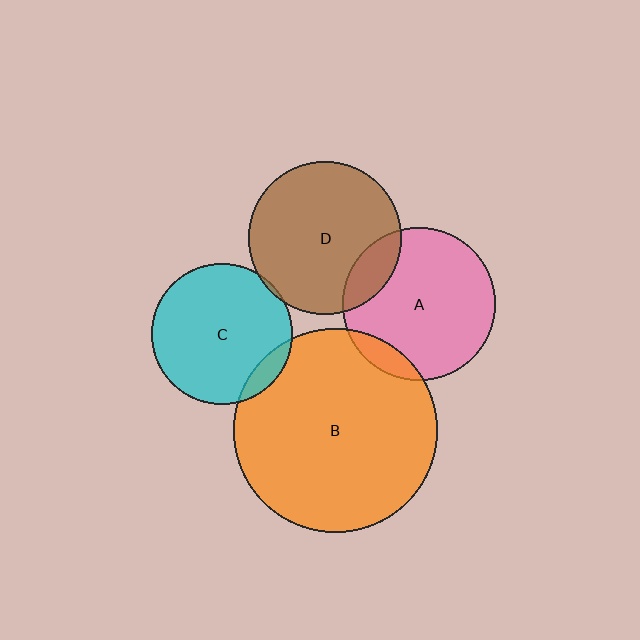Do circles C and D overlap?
Yes.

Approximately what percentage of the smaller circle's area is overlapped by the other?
Approximately 5%.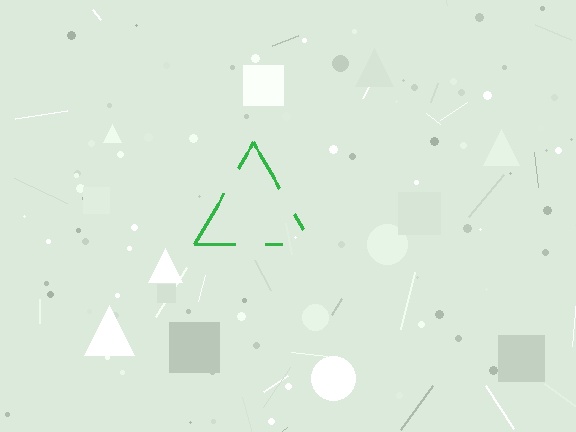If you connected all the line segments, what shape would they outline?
They would outline a triangle.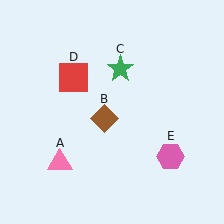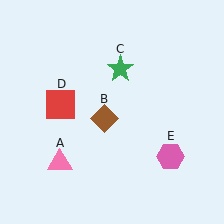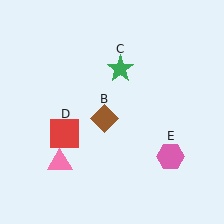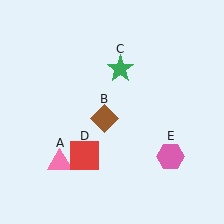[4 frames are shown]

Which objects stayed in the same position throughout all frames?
Pink triangle (object A) and brown diamond (object B) and green star (object C) and pink hexagon (object E) remained stationary.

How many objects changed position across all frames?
1 object changed position: red square (object D).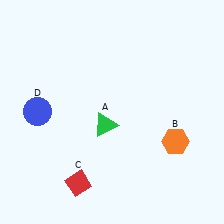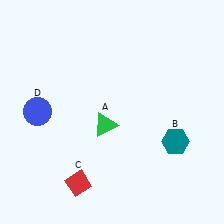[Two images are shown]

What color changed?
The hexagon (B) changed from orange in Image 1 to teal in Image 2.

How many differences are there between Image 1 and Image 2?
There is 1 difference between the two images.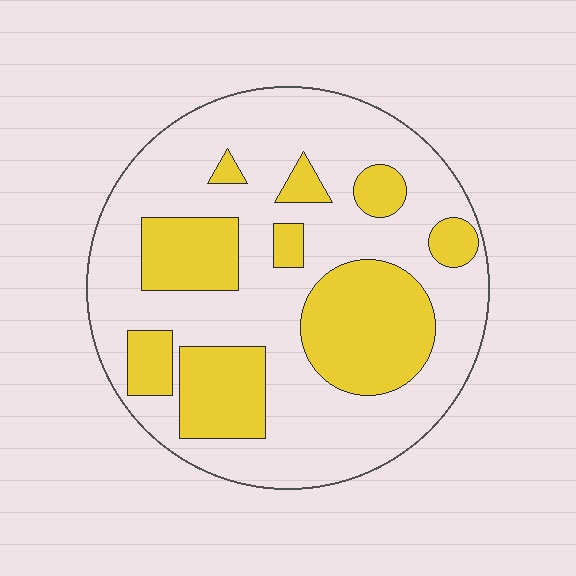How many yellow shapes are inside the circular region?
9.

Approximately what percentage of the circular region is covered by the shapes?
Approximately 30%.